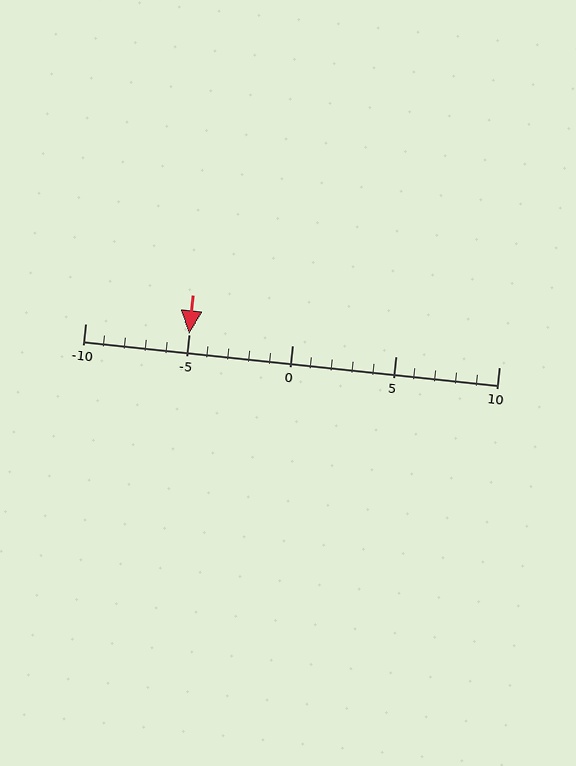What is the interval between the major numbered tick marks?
The major tick marks are spaced 5 units apart.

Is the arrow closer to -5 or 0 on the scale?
The arrow is closer to -5.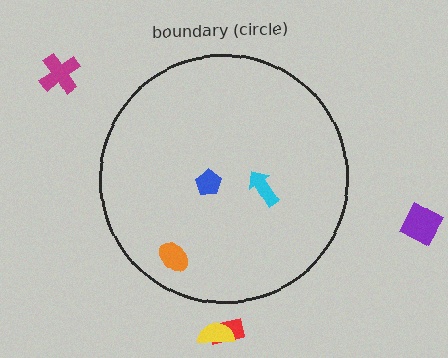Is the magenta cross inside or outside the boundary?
Outside.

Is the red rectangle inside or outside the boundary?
Outside.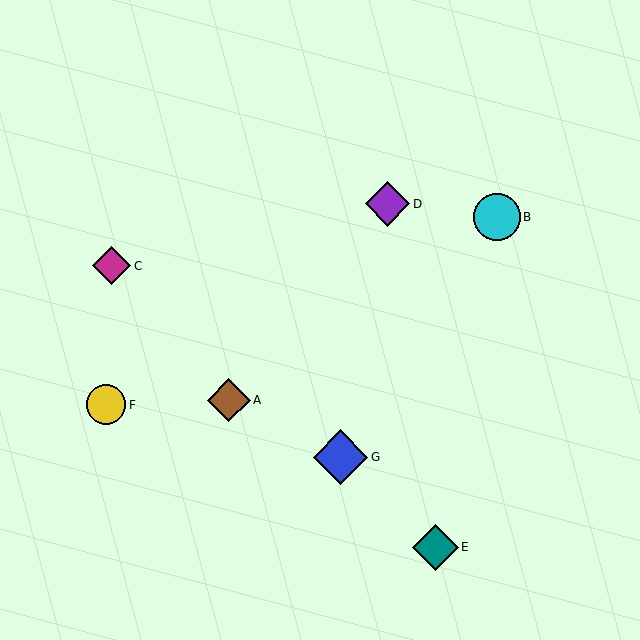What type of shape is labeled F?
Shape F is a yellow circle.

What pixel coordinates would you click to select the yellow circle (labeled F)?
Click at (106, 405) to select the yellow circle F.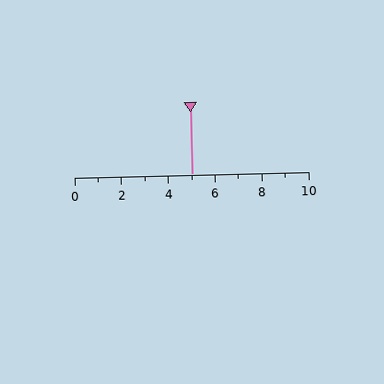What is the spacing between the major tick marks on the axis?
The major ticks are spaced 2 apart.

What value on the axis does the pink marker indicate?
The marker indicates approximately 5.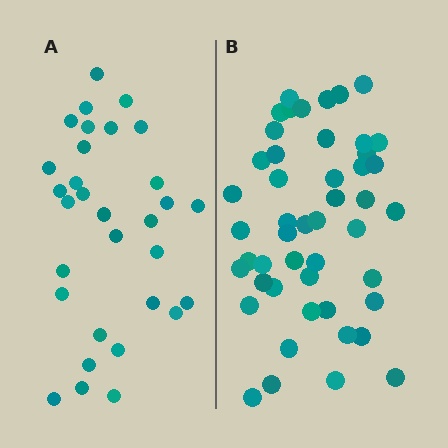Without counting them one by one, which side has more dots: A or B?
Region B (the right region) has more dots.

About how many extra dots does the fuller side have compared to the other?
Region B has approximately 15 more dots than region A.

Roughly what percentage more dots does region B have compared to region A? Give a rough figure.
About 55% more.